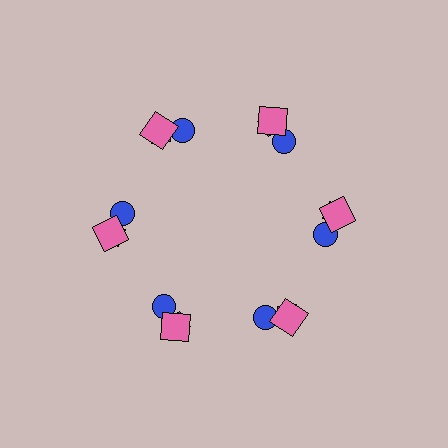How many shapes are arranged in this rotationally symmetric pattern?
There are 18 shapes, arranged in 6 groups of 3.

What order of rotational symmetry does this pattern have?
This pattern has 6-fold rotational symmetry.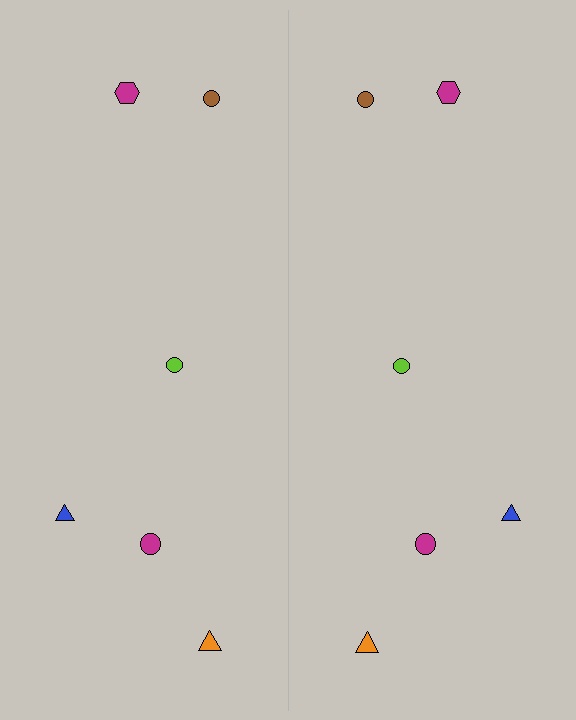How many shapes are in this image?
There are 12 shapes in this image.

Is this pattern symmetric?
Yes, this pattern has bilateral (reflection) symmetry.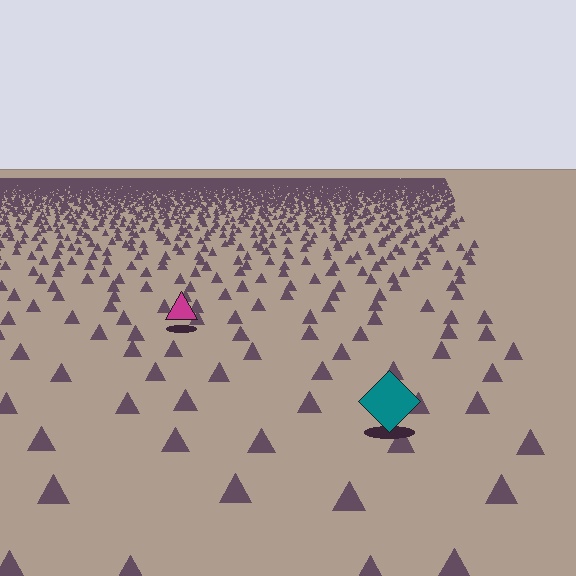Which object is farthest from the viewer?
The magenta triangle is farthest from the viewer. It appears smaller and the ground texture around it is denser.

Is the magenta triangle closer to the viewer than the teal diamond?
No. The teal diamond is closer — you can tell from the texture gradient: the ground texture is coarser near it.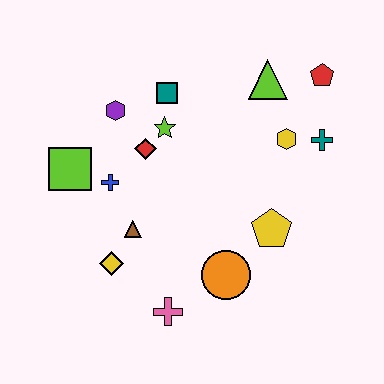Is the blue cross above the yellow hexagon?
No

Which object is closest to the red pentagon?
The lime triangle is closest to the red pentagon.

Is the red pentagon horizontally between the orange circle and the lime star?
No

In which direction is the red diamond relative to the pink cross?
The red diamond is above the pink cross.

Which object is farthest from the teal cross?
The lime square is farthest from the teal cross.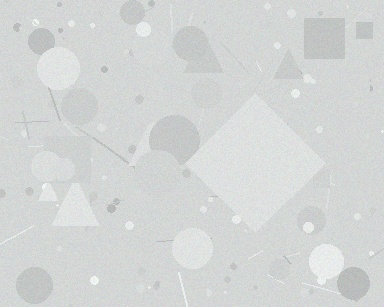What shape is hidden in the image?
A diamond is hidden in the image.